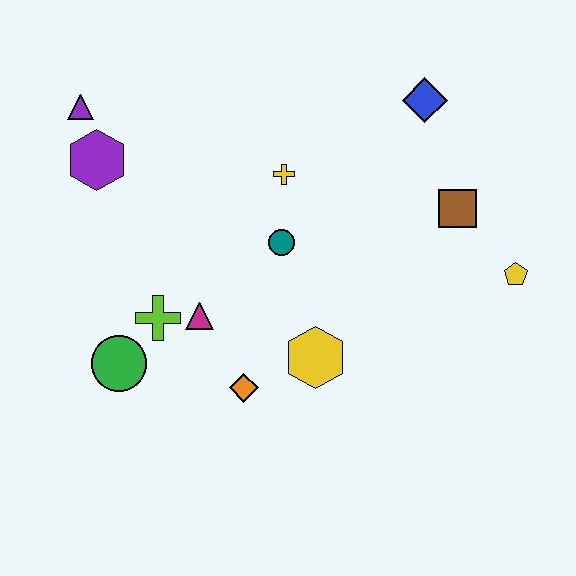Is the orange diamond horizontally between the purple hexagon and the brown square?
Yes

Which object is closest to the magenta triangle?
The lime cross is closest to the magenta triangle.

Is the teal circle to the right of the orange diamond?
Yes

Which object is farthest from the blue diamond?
The green circle is farthest from the blue diamond.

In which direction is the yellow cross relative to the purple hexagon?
The yellow cross is to the right of the purple hexagon.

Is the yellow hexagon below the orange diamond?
No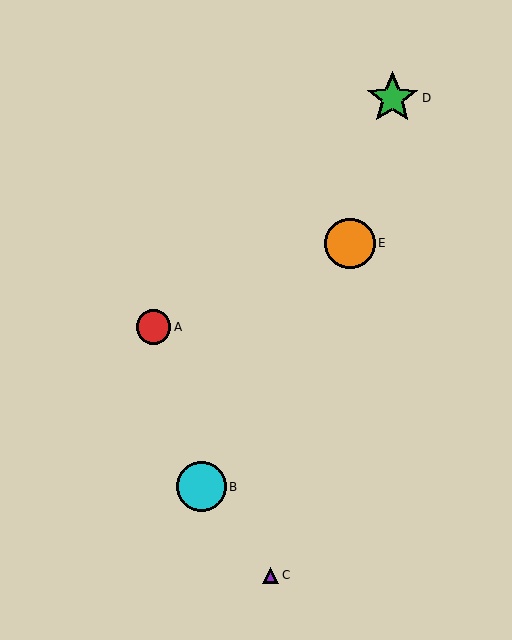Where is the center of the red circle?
The center of the red circle is at (153, 327).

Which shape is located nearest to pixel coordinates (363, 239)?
The orange circle (labeled E) at (350, 243) is nearest to that location.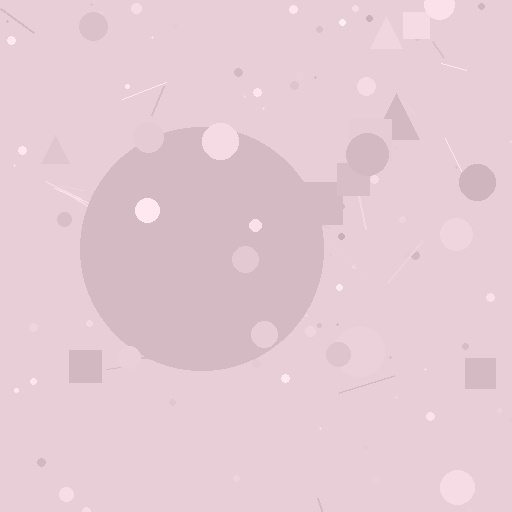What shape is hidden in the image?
A circle is hidden in the image.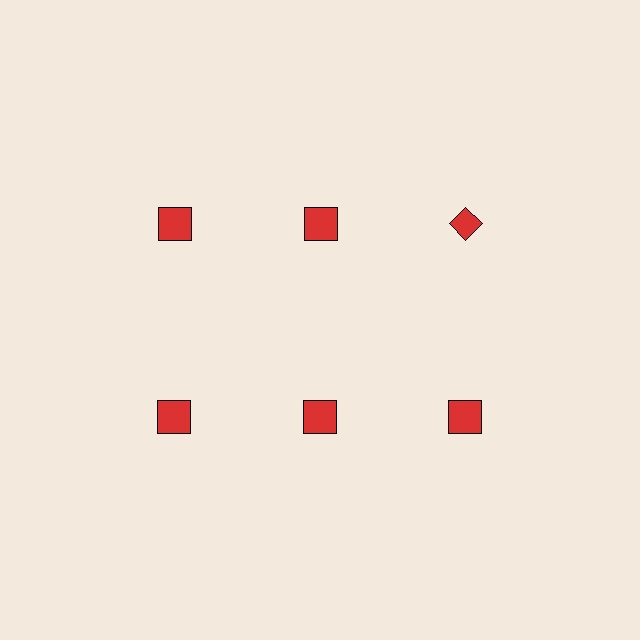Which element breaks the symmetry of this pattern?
The red diamond in the top row, center column breaks the symmetry. All other shapes are red squares.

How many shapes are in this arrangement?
There are 6 shapes arranged in a grid pattern.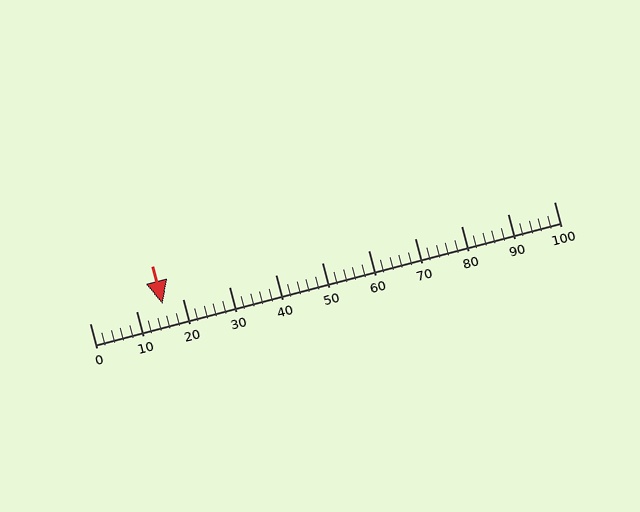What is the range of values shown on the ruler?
The ruler shows values from 0 to 100.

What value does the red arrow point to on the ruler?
The red arrow points to approximately 16.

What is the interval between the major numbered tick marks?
The major tick marks are spaced 10 units apart.